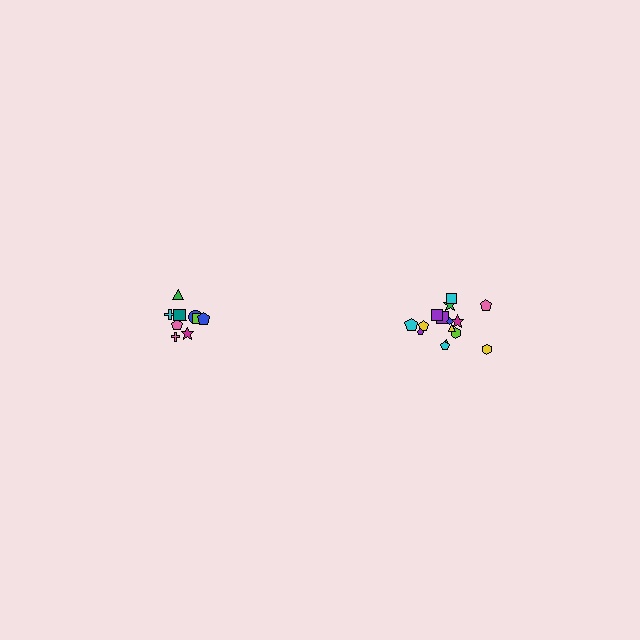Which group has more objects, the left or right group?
The right group.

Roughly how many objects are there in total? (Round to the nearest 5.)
Roughly 25 objects in total.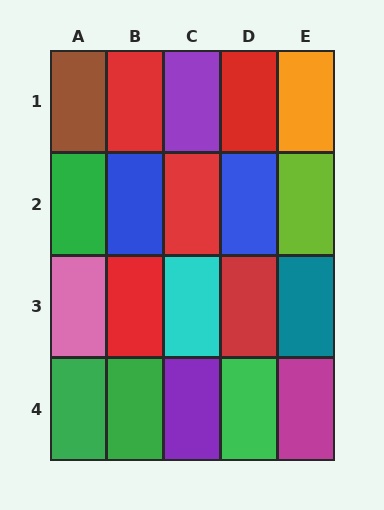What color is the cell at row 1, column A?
Brown.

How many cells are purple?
2 cells are purple.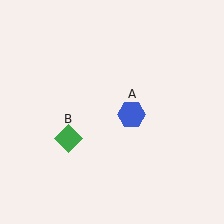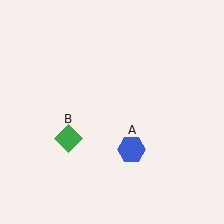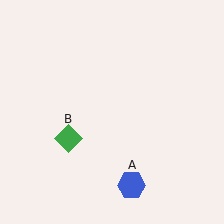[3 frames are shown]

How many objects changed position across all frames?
1 object changed position: blue hexagon (object A).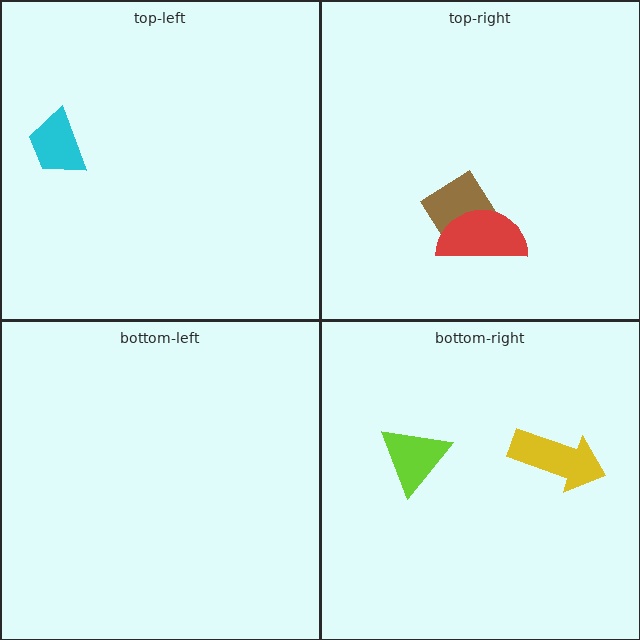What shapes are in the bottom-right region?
The yellow arrow, the lime triangle.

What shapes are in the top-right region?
The brown diamond, the red semicircle.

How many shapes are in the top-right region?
2.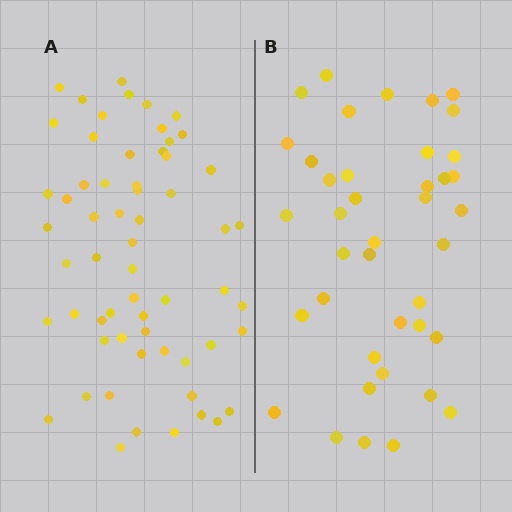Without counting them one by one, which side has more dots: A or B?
Region A (the left region) has more dots.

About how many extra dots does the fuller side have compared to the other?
Region A has approximately 20 more dots than region B.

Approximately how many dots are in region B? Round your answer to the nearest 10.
About 40 dots.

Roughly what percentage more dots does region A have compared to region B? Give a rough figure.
About 50% more.